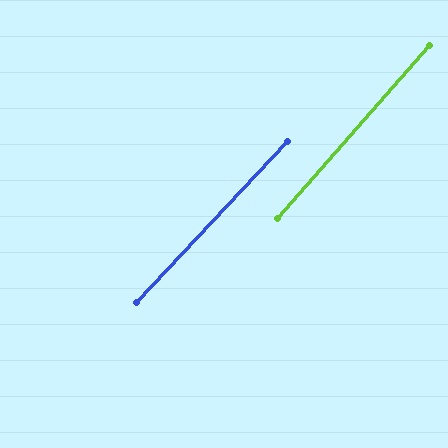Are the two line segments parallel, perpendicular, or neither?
Parallel — their directions differ by only 2.0°.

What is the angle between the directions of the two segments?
Approximately 2 degrees.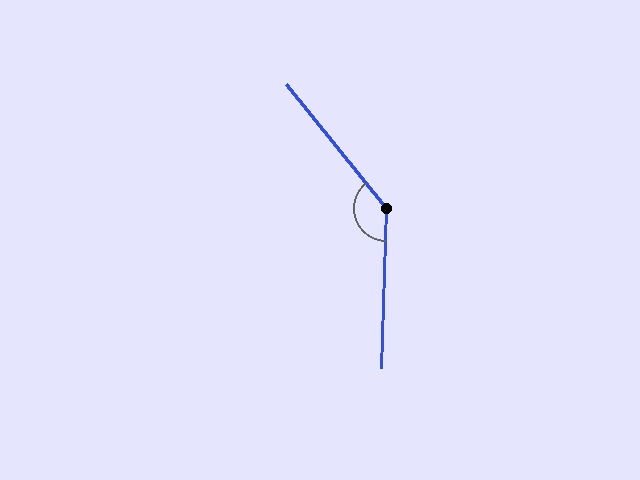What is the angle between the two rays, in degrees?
Approximately 139 degrees.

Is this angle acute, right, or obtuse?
It is obtuse.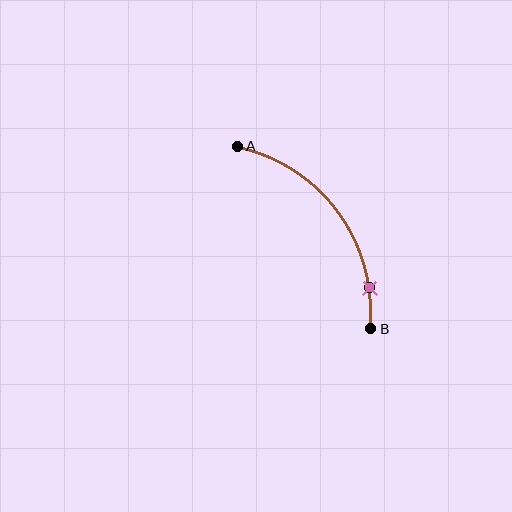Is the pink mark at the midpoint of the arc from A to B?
No. The pink mark lies on the arc but is closer to endpoint B. The arc midpoint would be at the point on the curve equidistant along the arc from both A and B.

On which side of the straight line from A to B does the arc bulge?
The arc bulges above and to the right of the straight line connecting A and B.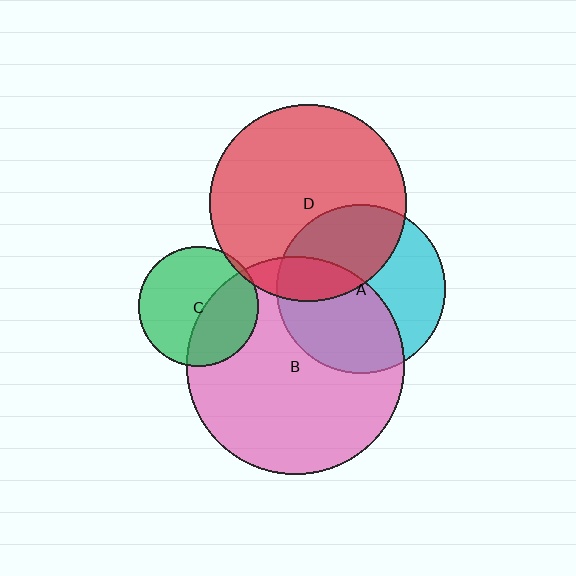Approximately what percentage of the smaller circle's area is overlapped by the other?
Approximately 15%.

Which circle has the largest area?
Circle B (pink).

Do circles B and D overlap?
Yes.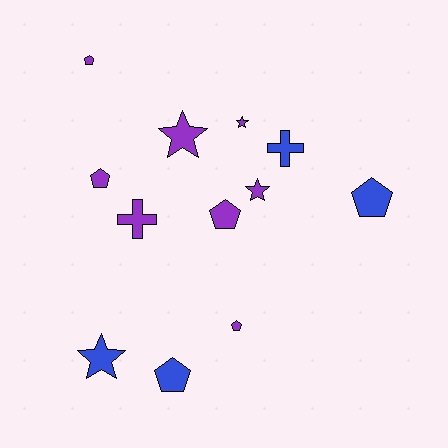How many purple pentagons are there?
There are 4 purple pentagons.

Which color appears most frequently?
Purple, with 8 objects.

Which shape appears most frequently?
Pentagon, with 6 objects.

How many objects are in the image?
There are 12 objects.